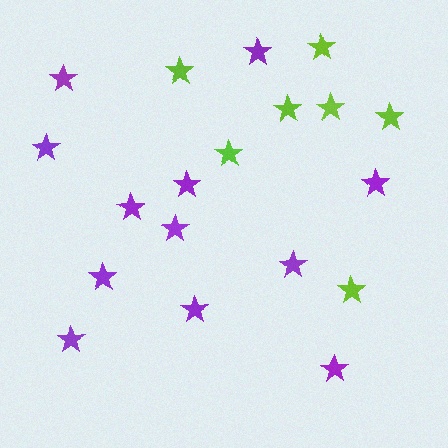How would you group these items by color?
There are 2 groups: one group of lime stars (7) and one group of purple stars (12).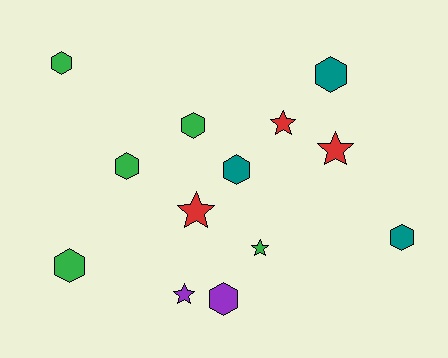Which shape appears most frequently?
Hexagon, with 8 objects.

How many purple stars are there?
There is 1 purple star.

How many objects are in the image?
There are 13 objects.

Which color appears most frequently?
Green, with 5 objects.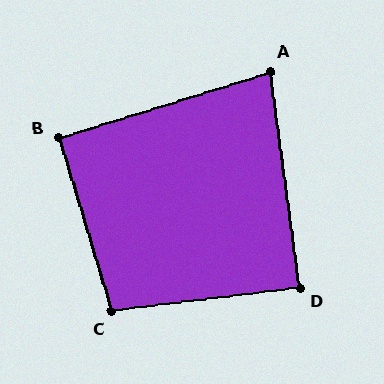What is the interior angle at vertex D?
Approximately 90 degrees (approximately right).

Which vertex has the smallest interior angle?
A, at approximately 80 degrees.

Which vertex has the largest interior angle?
C, at approximately 100 degrees.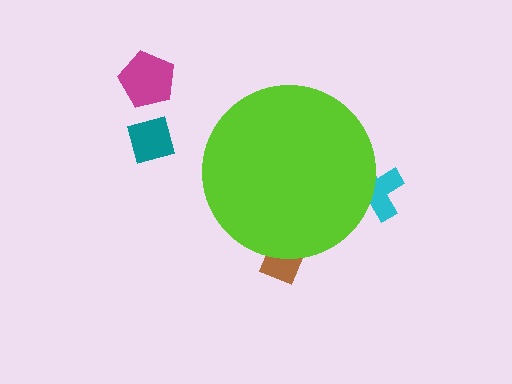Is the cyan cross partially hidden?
Yes, the cyan cross is partially hidden behind the lime circle.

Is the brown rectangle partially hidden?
Yes, the brown rectangle is partially hidden behind the lime circle.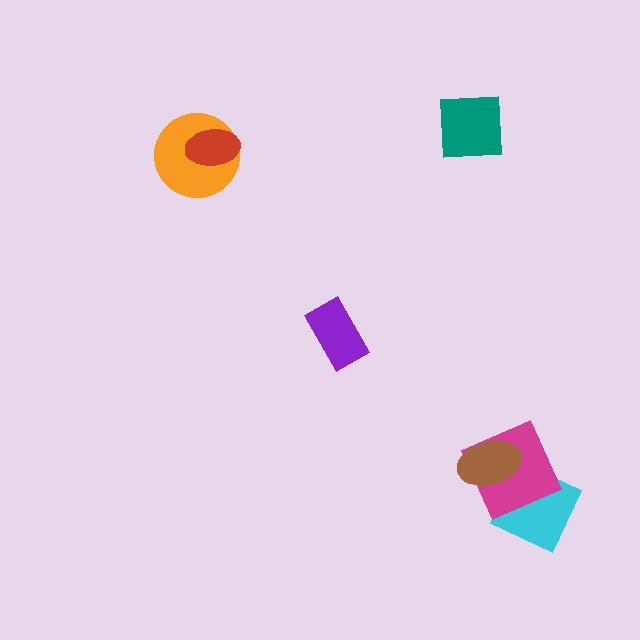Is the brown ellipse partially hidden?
No, no other shape covers it.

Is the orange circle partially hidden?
Yes, it is partially covered by another shape.